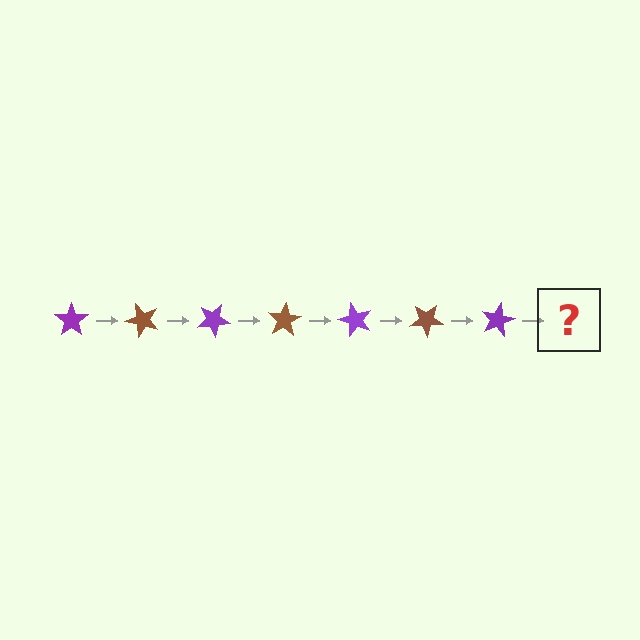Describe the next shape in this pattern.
It should be a brown star, rotated 350 degrees from the start.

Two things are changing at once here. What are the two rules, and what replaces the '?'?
The two rules are that it rotates 50 degrees each step and the color cycles through purple and brown. The '?' should be a brown star, rotated 350 degrees from the start.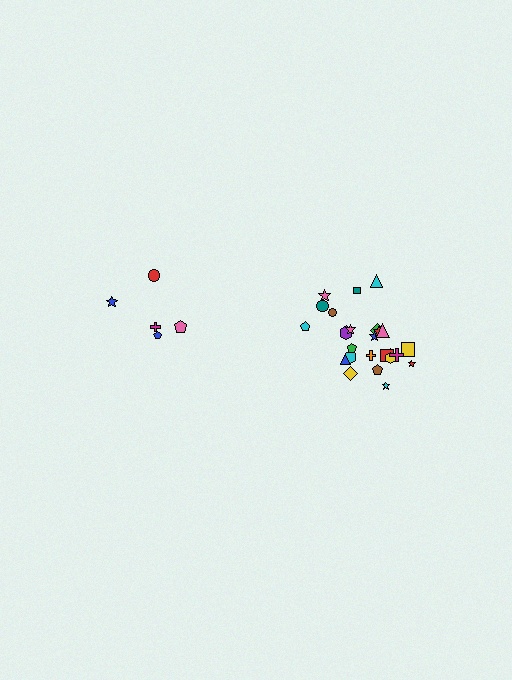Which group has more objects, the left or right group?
The right group.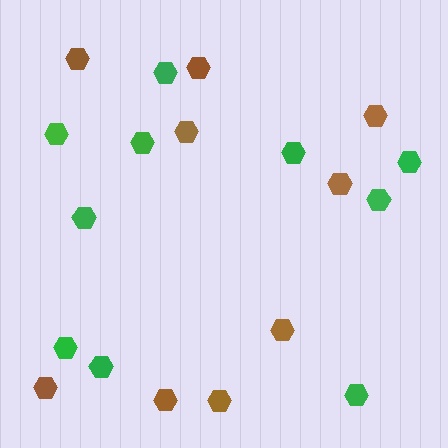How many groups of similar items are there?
There are 2 groups: one group of brown hexagons (9) and one group of green hexagons (10).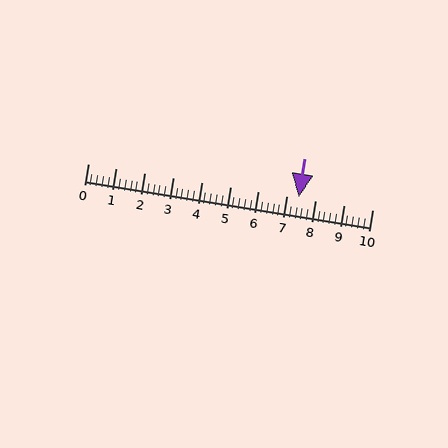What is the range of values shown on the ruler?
The ruler shows values from 0 to 10.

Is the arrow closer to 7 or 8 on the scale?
The arrow is closer to 7.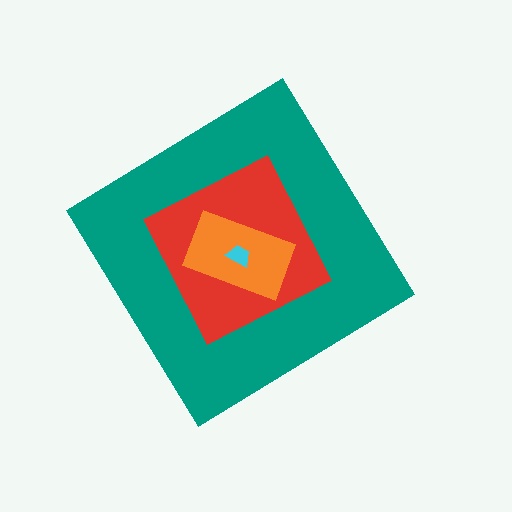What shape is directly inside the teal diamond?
The red square.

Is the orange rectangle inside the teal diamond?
Yes.